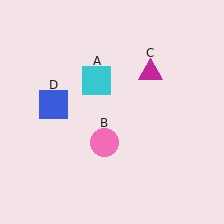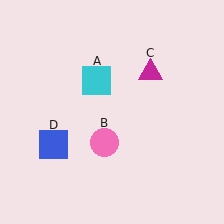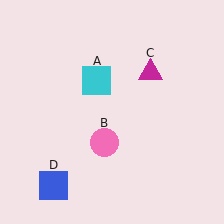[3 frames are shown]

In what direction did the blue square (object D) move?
The blue square (object D) moved down.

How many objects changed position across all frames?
1 object changed position: blue square (object D).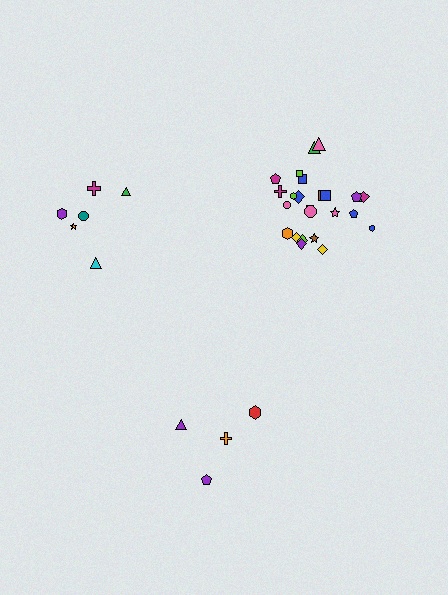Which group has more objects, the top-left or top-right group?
The top-right group.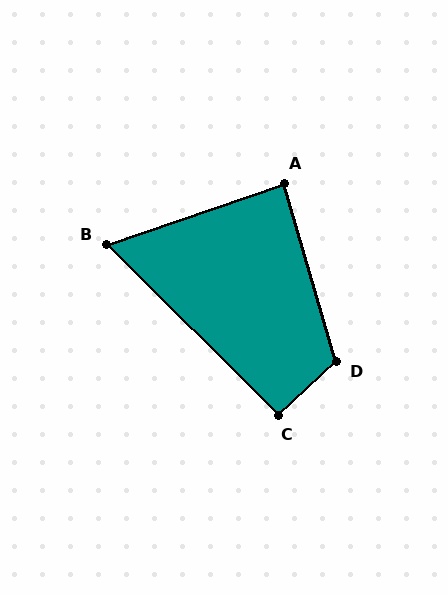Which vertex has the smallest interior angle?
B, at approximately 64 degrees.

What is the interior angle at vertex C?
Approximately 93 degrees (approximately right).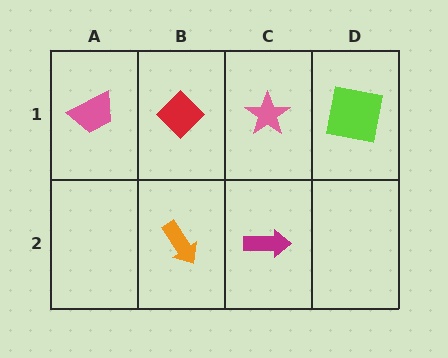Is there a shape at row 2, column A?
No, that cell is empty.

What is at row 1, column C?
A pink star.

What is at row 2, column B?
An orange arrow.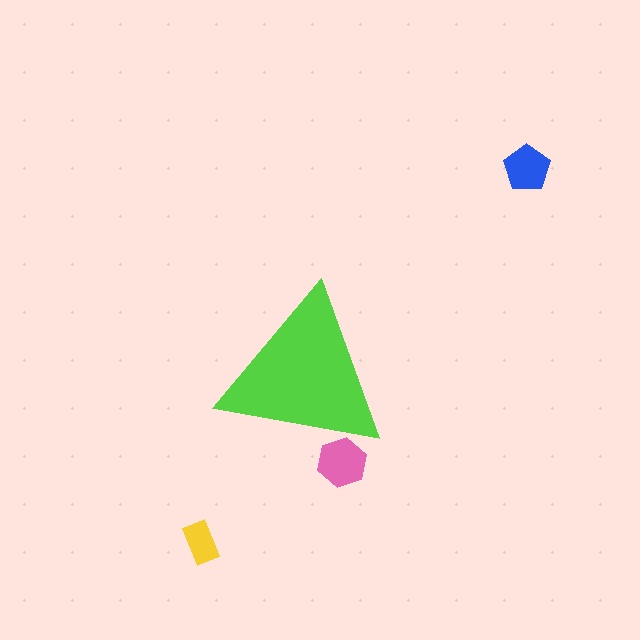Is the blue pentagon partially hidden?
No, the blue pentagon is fully visible.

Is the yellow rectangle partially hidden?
No, the yellow rectangle is fully visible.